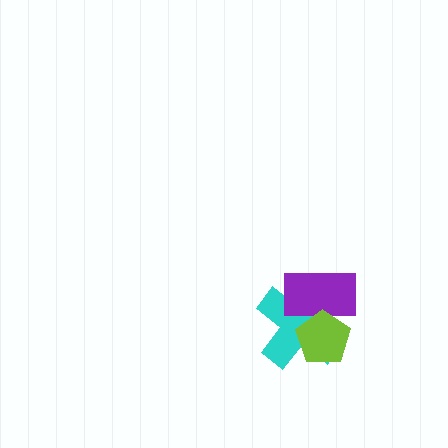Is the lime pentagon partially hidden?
No, no other shape covers it.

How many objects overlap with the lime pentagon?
2 objects overlap with the lime pentagon.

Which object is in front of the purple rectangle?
The lime pentagon is in front of the purple rectangle.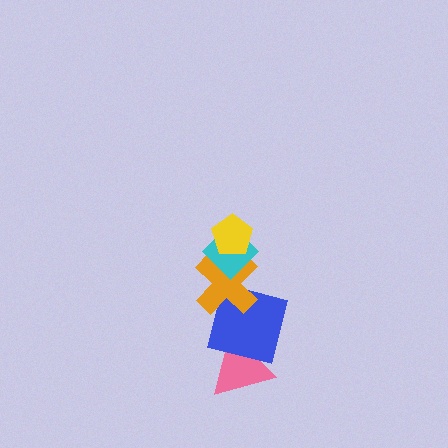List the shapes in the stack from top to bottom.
From top to bottom: the yellow pentagon, the cyan diamond, the orange cross, the blue square, the pink triangle.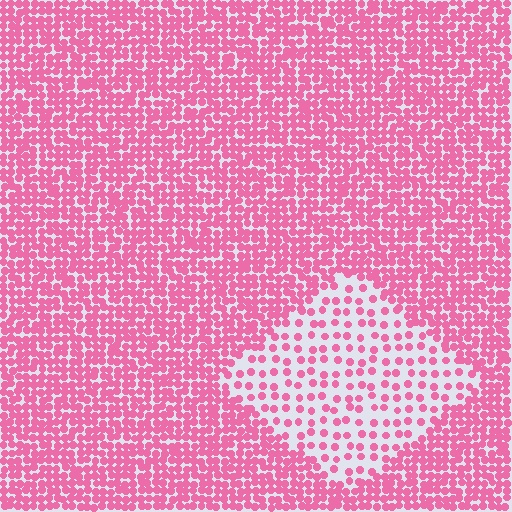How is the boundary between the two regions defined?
The boundary is defined by a change in element density (approximately 2.6x ratio). All elements are the same color, size, and shape.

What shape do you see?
I see a diamond.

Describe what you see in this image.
The image contains small pink elements arranged at two different densities. A diamond-shaped region is visible where the elements are less densely packed than the surrounding area.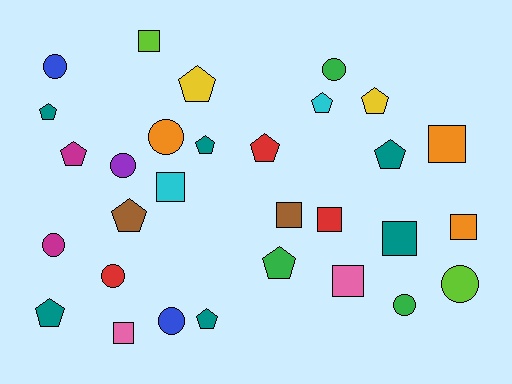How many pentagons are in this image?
There are 12 pentagons.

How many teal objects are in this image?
There are 6 teal objects.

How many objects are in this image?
There are 30 objects.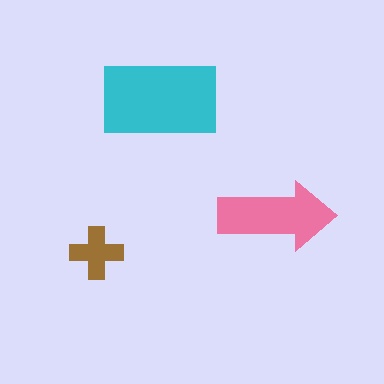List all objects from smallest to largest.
The brown cross, the pink arrow, the cyan rectangle.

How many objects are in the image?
There are 3 objects in the image.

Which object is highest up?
The cyan rectangle is topmost.